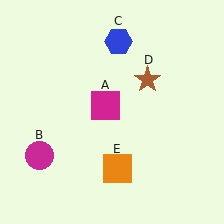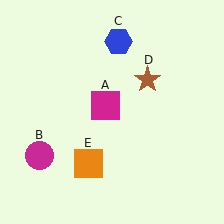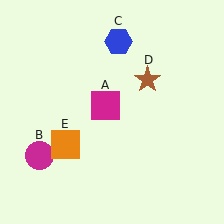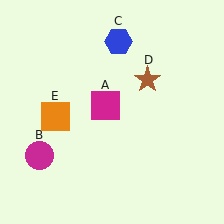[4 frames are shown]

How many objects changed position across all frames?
1 object changed position: orange square (object E).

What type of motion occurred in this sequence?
The orange square (object E) rotated clockwise around the center of the scene.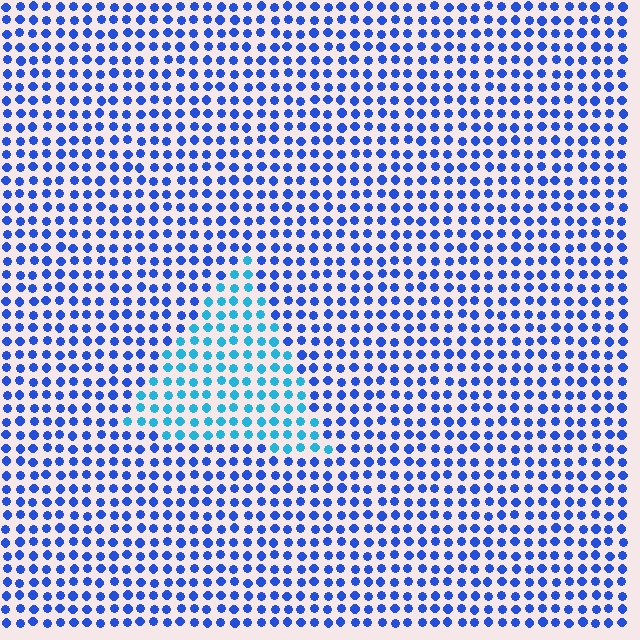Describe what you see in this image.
The image is filled with small blue elements in a uniform arrangement. A triangle-shaped region is visible where the elements are tinted to a slightly different hue, forming a subtle color boundary.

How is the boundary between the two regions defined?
The boundary is defined purely by a slight shift in hue (about 34 degrees). Spacing, size, and orientation are identical on both sides.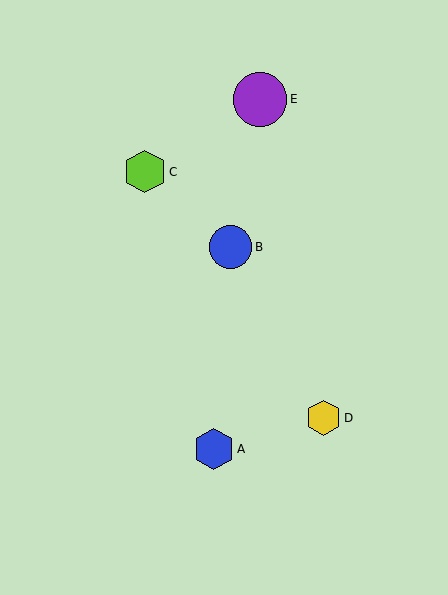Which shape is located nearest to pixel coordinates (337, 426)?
The yellow hexagon (labeled D) at (323, 418) is nearest to that location.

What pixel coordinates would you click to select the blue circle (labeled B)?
Click at (230, 247) to select the blue circle B.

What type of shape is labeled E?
Shape E is a purple circle.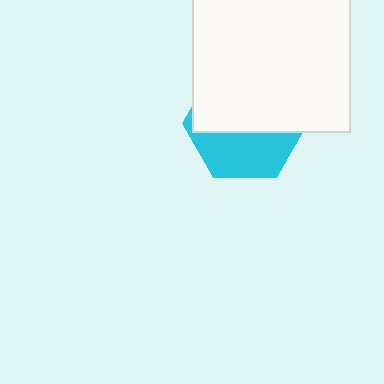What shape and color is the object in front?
The object in front is a white square.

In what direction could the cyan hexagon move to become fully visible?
The cyan hexagon could move down. That would shift it out from behind the white square entirely.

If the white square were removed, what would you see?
You would see the complete cyan hexagon.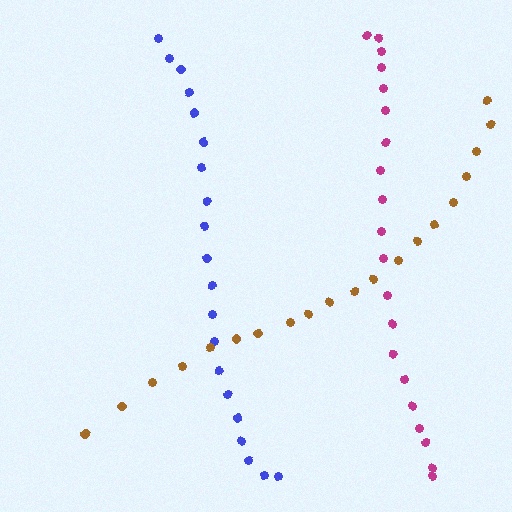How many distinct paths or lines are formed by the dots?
There are 3 distinct paths.